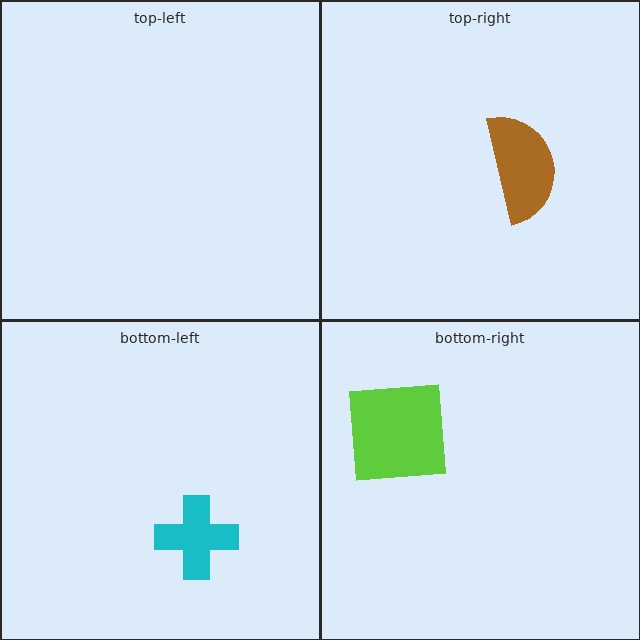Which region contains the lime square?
The bottom-right region.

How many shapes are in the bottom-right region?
1.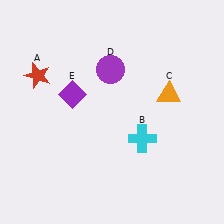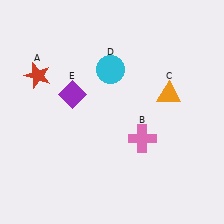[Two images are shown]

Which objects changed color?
B changed from cyan to pink. D changed from purple to cyan.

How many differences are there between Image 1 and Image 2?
There are 2 differences between the two images.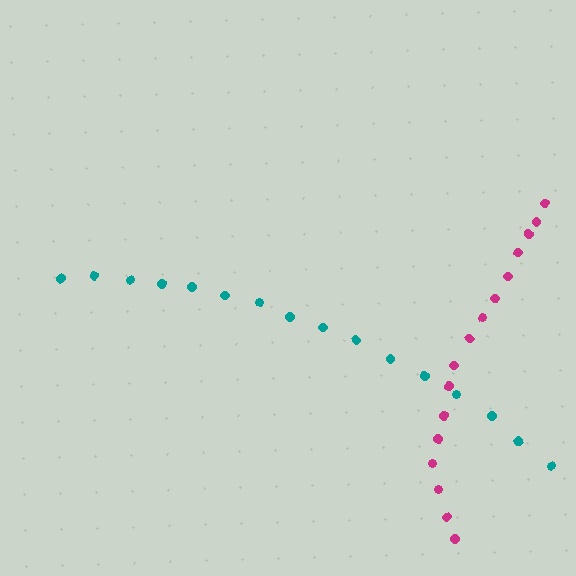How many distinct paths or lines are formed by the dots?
There are 2 distinct paths.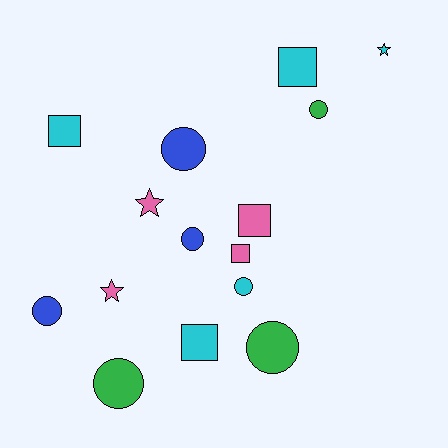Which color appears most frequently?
Cyan, with 5 objects.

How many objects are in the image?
There are 15 objects.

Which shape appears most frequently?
Circle, with 7 objects.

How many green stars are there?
There are no green stars.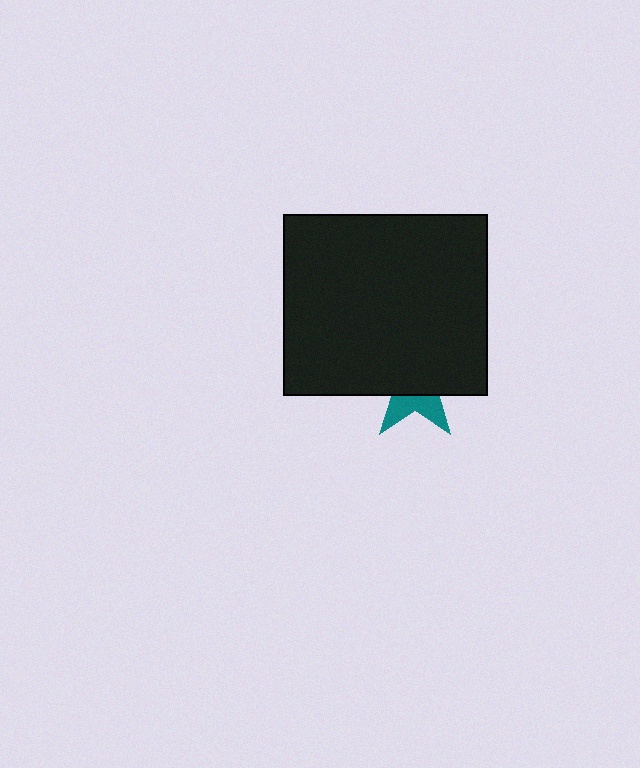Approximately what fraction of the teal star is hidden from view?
Roughly 66% of the teal star is hidden behind the black rectangle.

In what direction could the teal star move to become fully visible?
The teal star could move down. That would shift it out from behind the black rectangle entirely.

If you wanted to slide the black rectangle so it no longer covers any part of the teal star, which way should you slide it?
Slide it up — that is the most direct way to separate the two shapes.